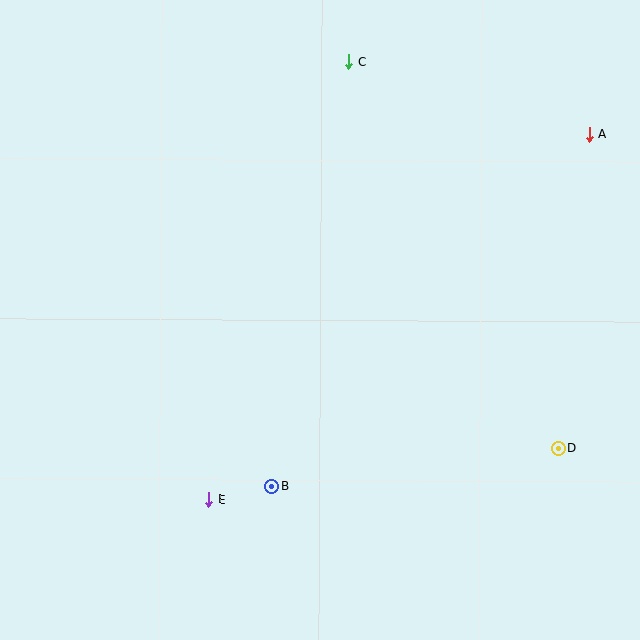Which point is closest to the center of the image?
Point B at (272, 486) is closest to the center.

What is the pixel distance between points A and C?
The distance between A and C is 251 pixels.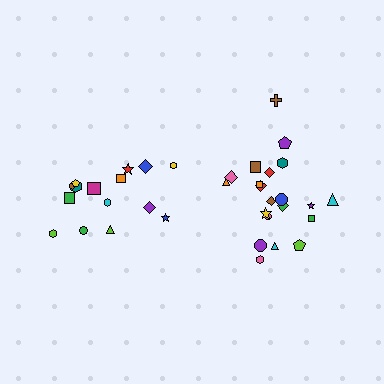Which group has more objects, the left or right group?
The right group.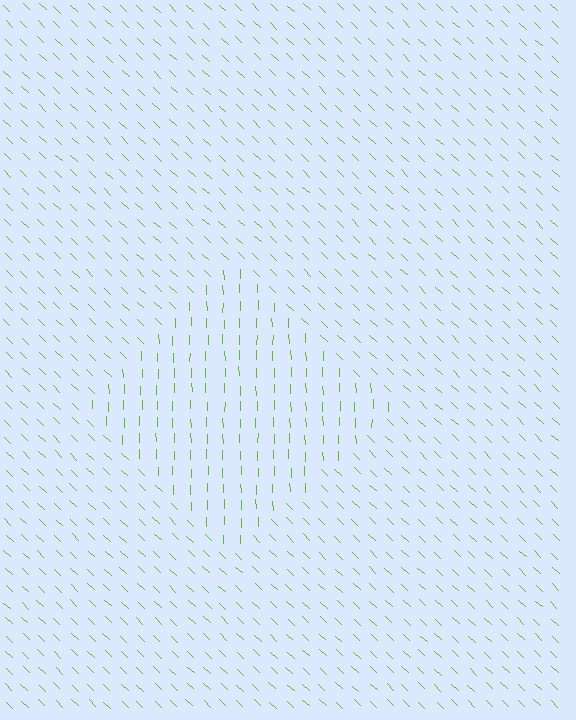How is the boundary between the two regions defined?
The boundary is defined purely by a change in line orientation (approximately 45 degrees difference). All lines are the same color and thickness.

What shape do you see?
I see a diamond.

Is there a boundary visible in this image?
Yes, there is a texture boundary formed by a change in line orientation.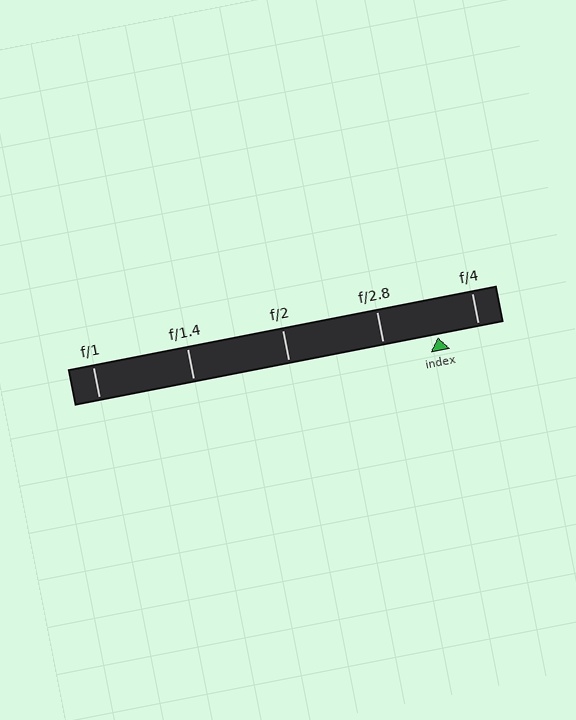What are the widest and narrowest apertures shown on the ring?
The widest aperture shown is f/1 and the narrowest is f/4.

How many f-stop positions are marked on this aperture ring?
There are 5 f-stop positions marked.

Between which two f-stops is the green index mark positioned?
The index mark is between f/2.8 and f/4.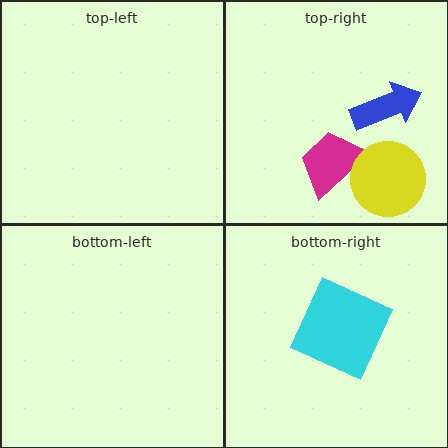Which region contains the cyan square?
The bottom-right region.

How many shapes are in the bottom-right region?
1.